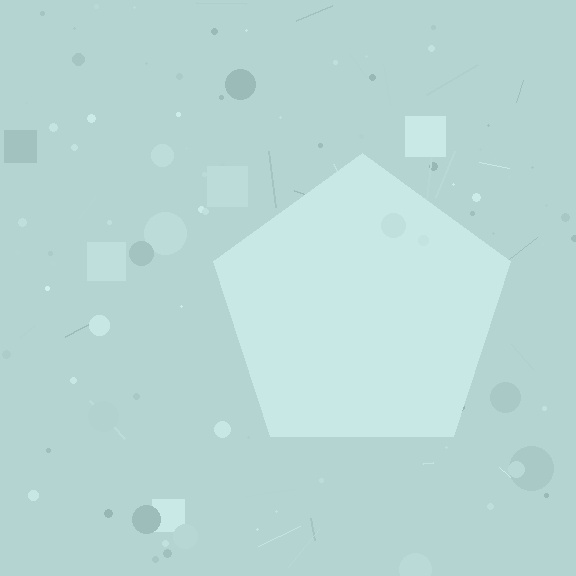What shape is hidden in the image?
A pentagon is hidden in the image.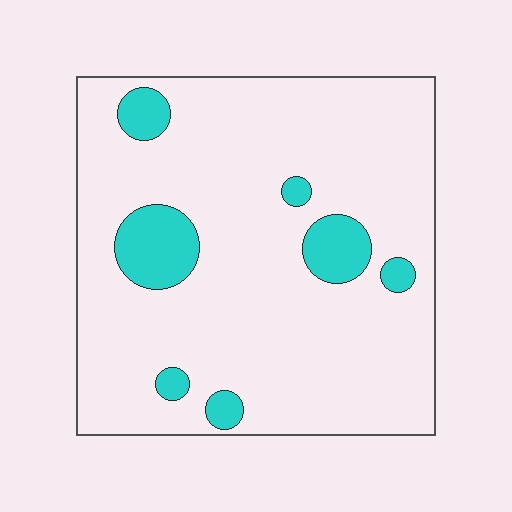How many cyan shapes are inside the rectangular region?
7.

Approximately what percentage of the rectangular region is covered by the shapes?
Approximately 10%.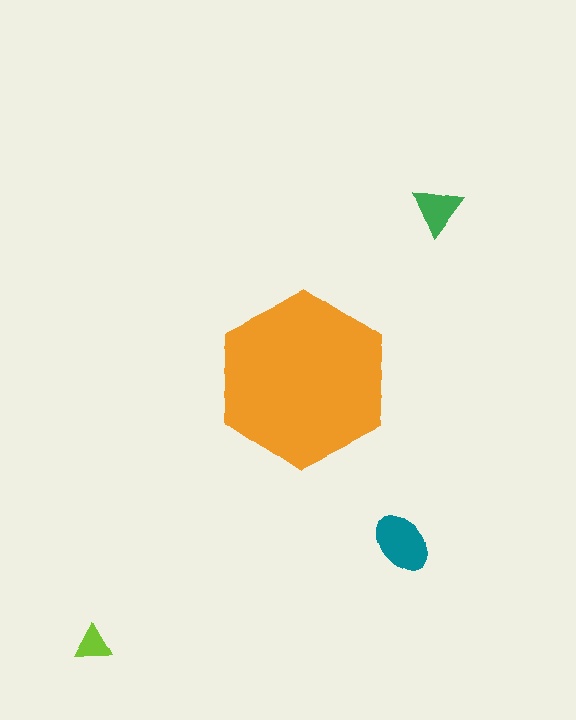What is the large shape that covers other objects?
An orange hexagon.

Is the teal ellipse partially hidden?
No, the teal ellipse is fully visible.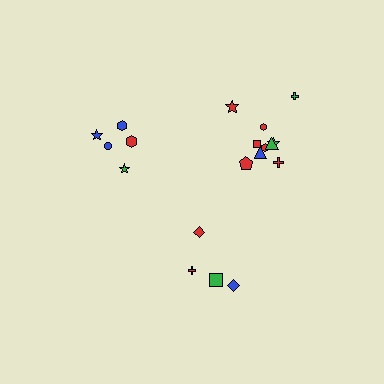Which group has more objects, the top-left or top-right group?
The top-right group.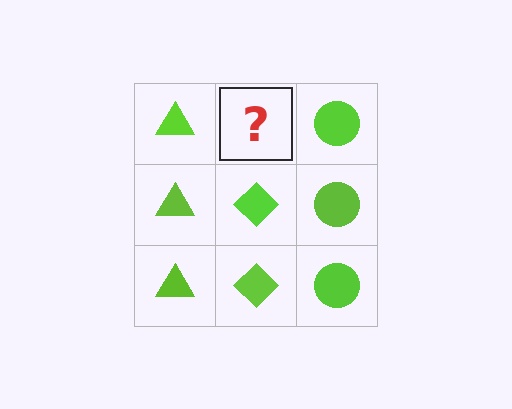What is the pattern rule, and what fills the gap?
The rule is that each column has a consistent shape. The gap should be filled with a lime diamond.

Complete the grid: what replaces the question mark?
The question mark should be replaced with a lime diamond.